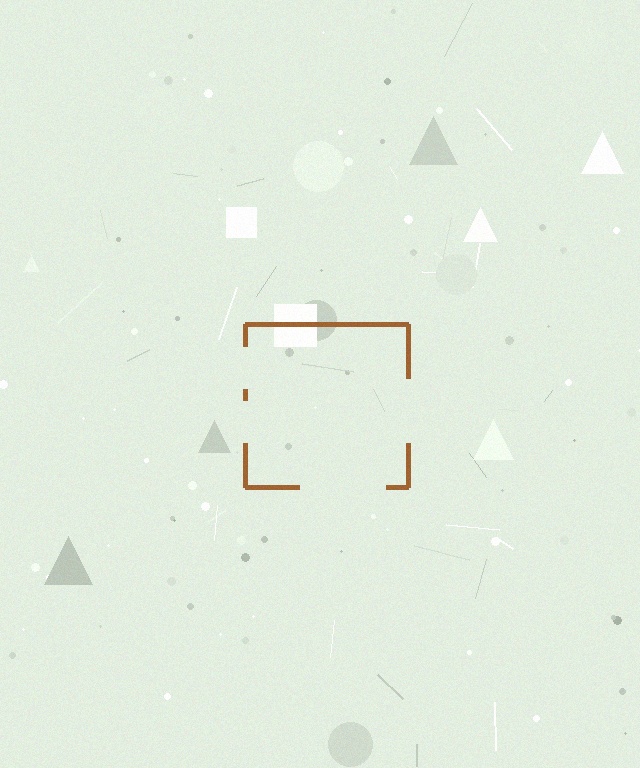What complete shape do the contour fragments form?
The contour fragments form a square.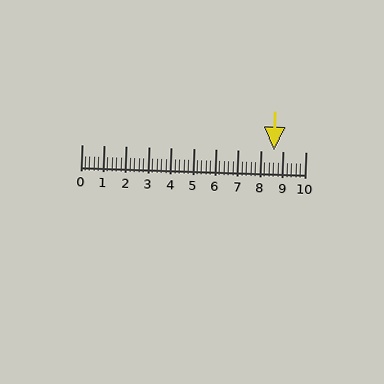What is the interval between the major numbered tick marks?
The major tick marks are spaced 1 units apart.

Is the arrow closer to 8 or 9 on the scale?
The arrow is closer to 9.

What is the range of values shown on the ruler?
The ruler shows values from 0 to 10.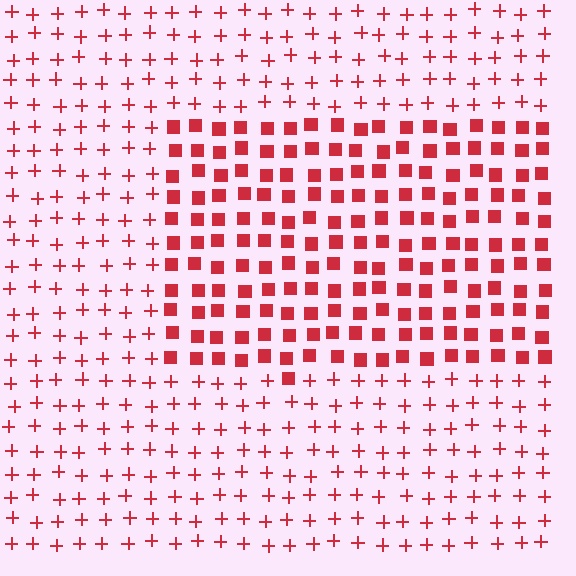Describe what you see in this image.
The image is filled with small red elements arranged in a uniform grid. A rectangle-shaped region contains squares, while the surrounding area contains plus signs. The boundary is defined purely by the change in element shape.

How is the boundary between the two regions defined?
The boundary is defined by a change in element shape: squares inside vs. plus signs outside. All elements share the same color and spacing.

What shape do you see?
I see a rectangle.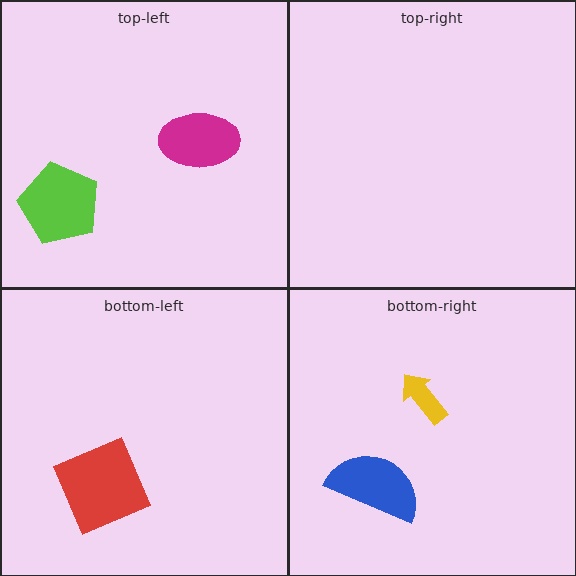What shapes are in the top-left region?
The magenta ellipse, the lime pentagon.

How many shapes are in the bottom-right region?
2.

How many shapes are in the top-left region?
2.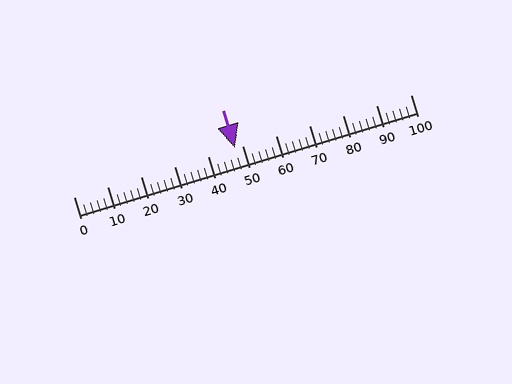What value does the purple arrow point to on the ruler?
The purple arrow points to approximately 48.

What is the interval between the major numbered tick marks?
The major tick marks are spaced 10 units apart.